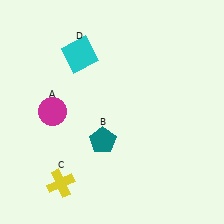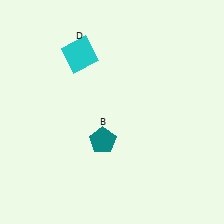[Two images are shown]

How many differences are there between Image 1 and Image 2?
There are 2 differences between the two images.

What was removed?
The magenta circle (A), the yellow cross (C) were removed in Image 2.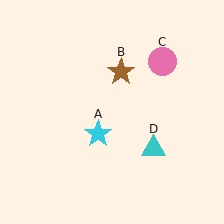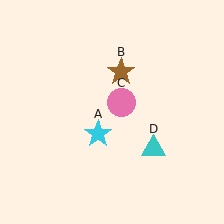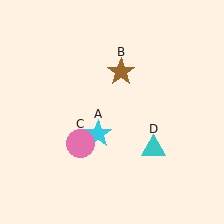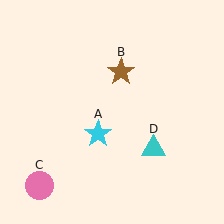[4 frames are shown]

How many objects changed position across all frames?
1 object changed position: pink circle (object C).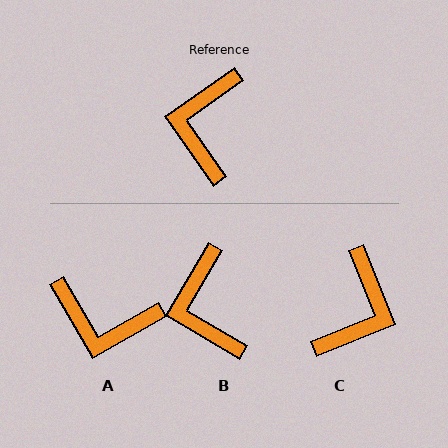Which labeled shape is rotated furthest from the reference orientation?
C, about 167 degrees away.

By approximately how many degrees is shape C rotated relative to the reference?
Approximately 167 degrees counter-clockwise.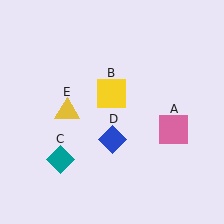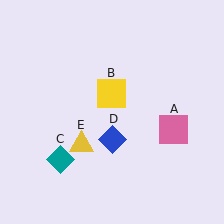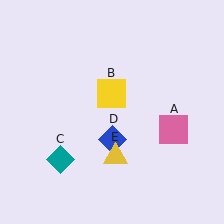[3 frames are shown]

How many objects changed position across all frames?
1 object changed position: yellow triangle (object E).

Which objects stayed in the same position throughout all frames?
Pink square (object A) and yellow square (object B) and teal diamond (object C) and blue diamond (object D) remained stationary.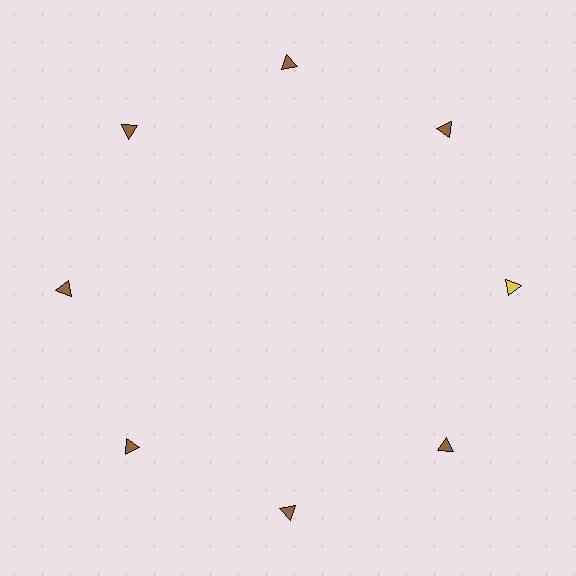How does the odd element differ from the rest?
It has a different color: yellow instead of brown.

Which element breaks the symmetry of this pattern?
The yellow triangle at roughly the 3 o'clock position breaks the symmetry. All other shapes are brown triangles.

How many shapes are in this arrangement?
There are 8 shapes arranged in a ring pattern.